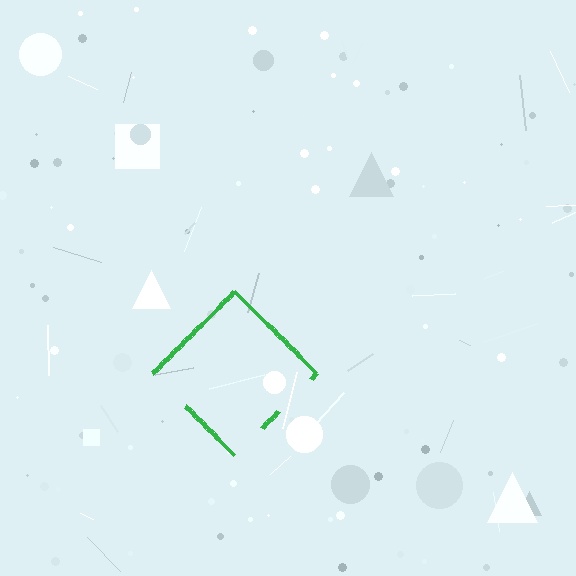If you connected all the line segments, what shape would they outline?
They would outline a diamond.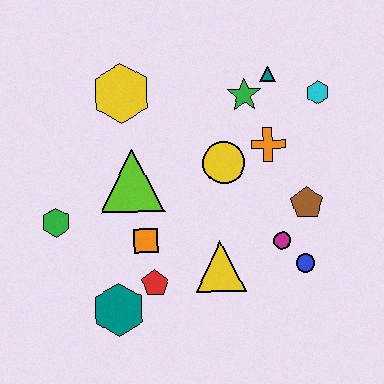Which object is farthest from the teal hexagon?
The cyan hexagon is farthest from the teal hexagon.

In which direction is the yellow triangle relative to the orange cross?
The yellow triangle is below the orange cross.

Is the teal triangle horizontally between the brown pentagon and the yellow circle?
Yes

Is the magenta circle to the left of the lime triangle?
No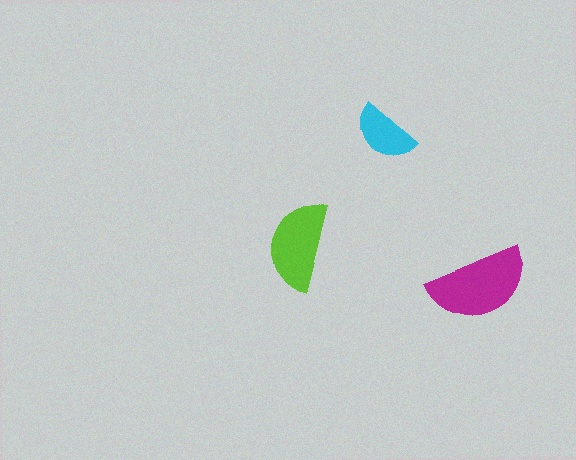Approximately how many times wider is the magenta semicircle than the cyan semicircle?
About 1.5 times wider.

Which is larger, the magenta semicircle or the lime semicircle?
The magenta one.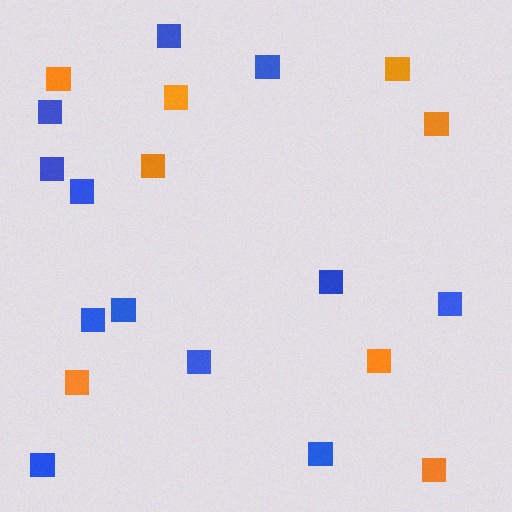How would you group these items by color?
There are 2 groups: one group of orange squares (8) and one group of blue squares (12).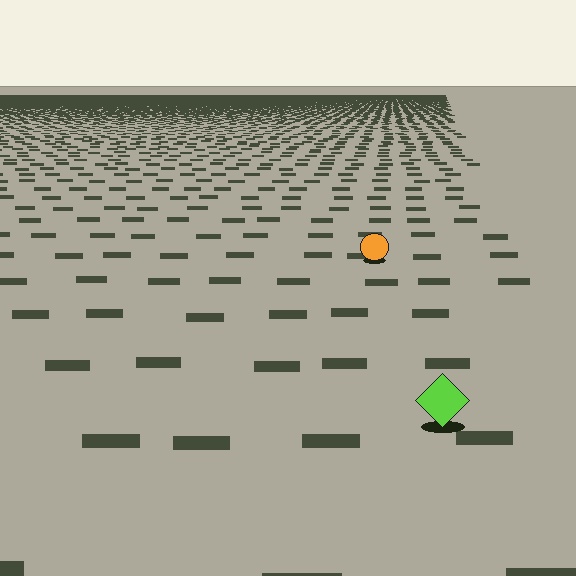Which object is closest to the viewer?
The lime diamond is closest. The texture marks near it are larger and more spread out.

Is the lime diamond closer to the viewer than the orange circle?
Yes. The lime diamond is closer — you can tell from the texture gradient: the ground texture is coarser near it.